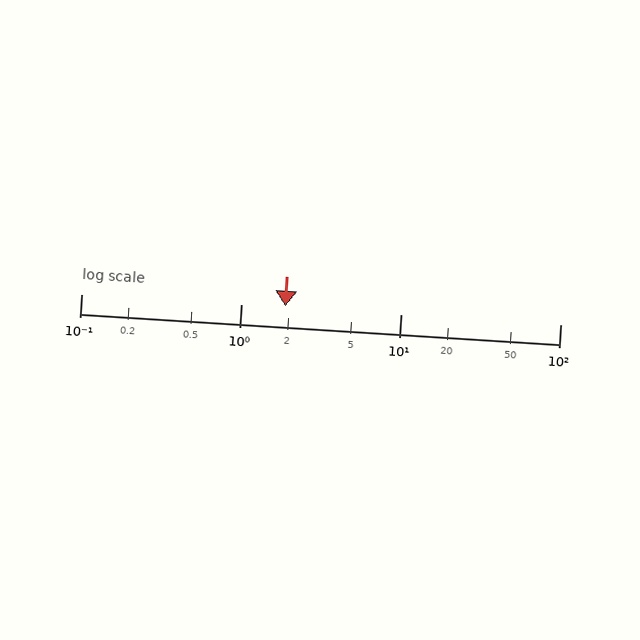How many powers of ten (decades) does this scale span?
The scale spans 3 decades, from 0.1 to 100.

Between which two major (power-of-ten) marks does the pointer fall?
The pointer is between 1 and 10.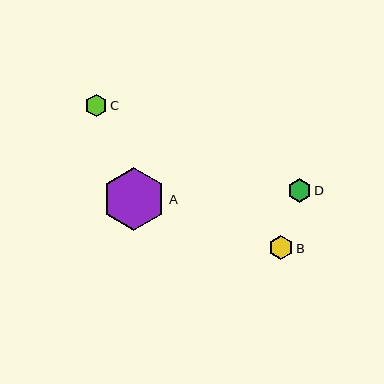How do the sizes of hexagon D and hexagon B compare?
Hexagon D and hexagon B are approximately the same size.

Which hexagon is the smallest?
Hexagon C is the smallest with a size of approximately 23 pixels.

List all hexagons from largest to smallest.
From largest to smallest: A, D, B, C.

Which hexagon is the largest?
Hexagon A is the largest with a size of approximately 63 pixels.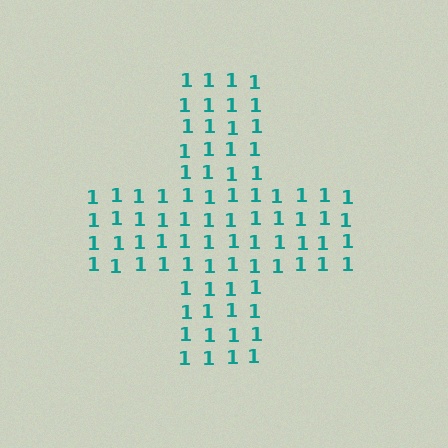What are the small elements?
The small elements are digit 1's.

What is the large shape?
The large shape is a cross.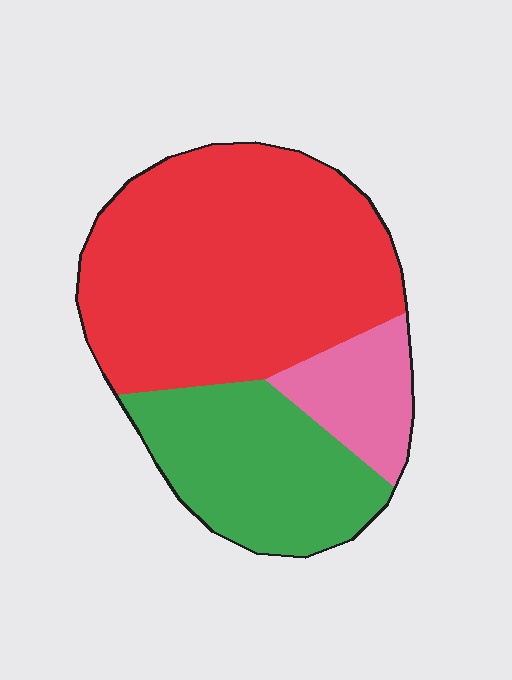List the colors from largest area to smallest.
From largest to smallest: red, green, pink.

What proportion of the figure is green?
Green covers around 30% of the figure.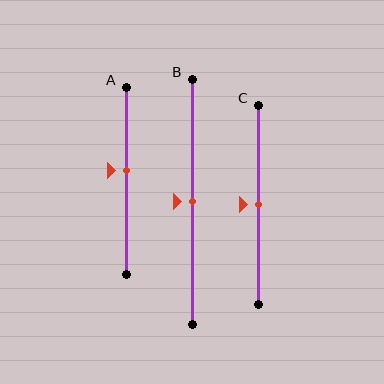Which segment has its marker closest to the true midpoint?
Segment B has its marker closest to the true midpoint.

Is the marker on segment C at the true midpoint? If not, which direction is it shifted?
Yes, the marker on segment C is at the true midpoint.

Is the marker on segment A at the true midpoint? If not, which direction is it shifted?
No, the marker on segment A is shifted upward by about 6% of the segment length.